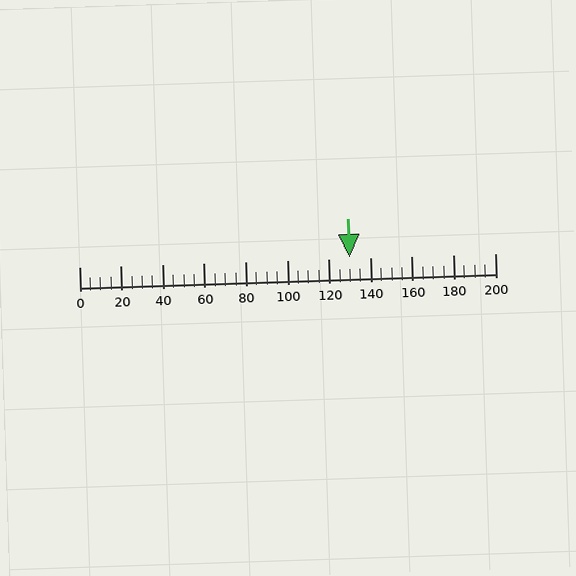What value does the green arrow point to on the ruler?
The green arrow points to approximately 130.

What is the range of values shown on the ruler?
The ruler shows values from 0 to 200.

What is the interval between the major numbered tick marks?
The major tick marks are spaced 20 units apart.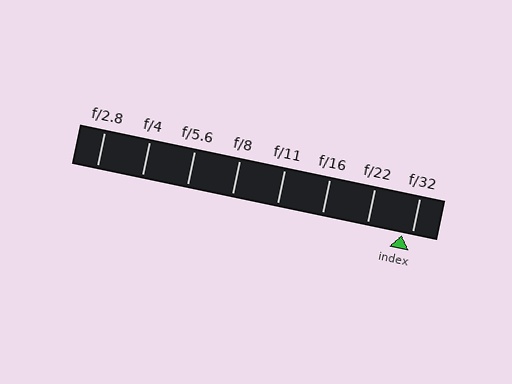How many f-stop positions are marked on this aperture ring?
There are 8 f-stop positions marked.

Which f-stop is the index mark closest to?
The index mark is closest to f/32.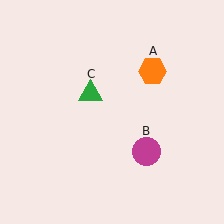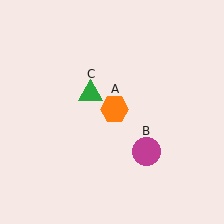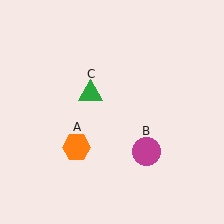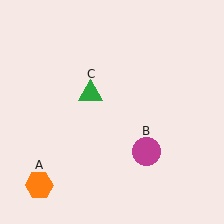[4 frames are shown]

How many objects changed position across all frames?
1 object changed position: orange hexagon (object A).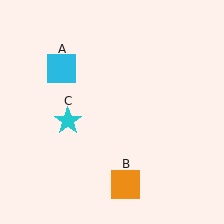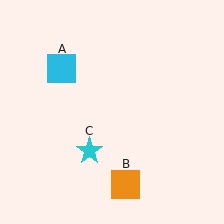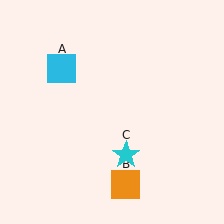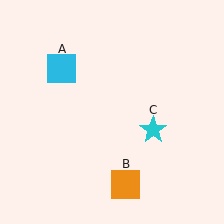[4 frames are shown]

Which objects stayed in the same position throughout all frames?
Cyan square (object A) and orange square (object B) remained stationary.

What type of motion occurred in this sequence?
The cyan star (object C) rotated counterclockwise around the center of the scene.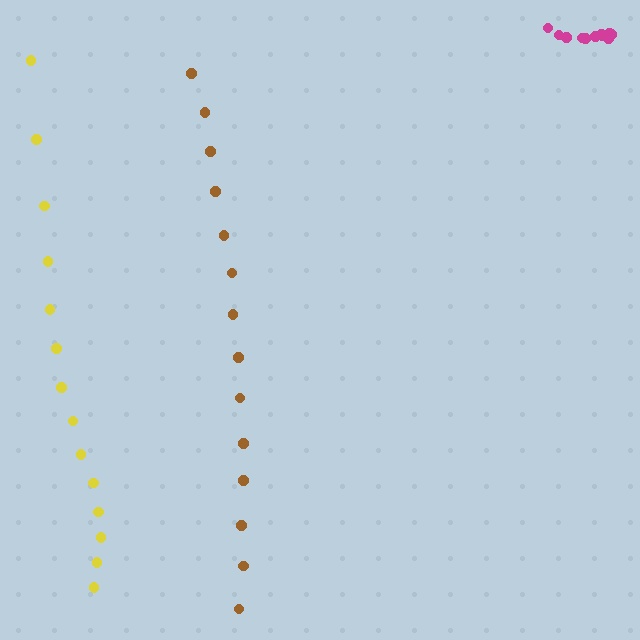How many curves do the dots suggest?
There are 3 distinct paths.